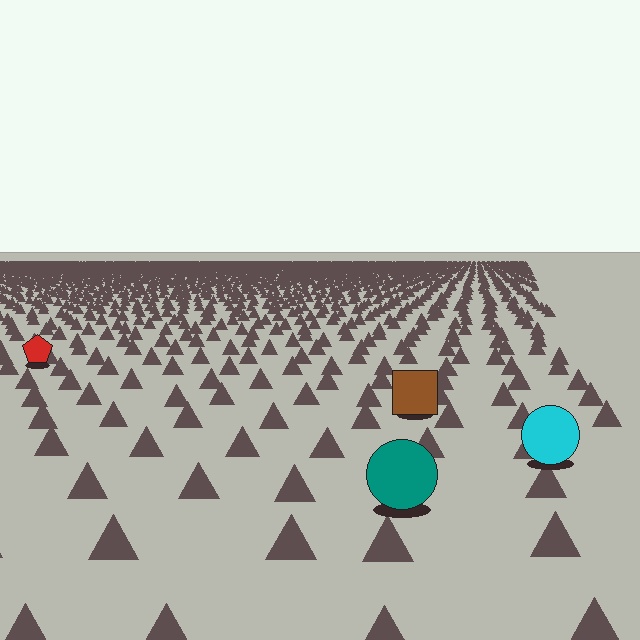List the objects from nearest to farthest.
From nearest to farthest: the teal circle, the cyan circle, the brown square, the red pentagon.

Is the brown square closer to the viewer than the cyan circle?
No. The cyan circle is closer — you can tell from the texture gradient: the ground texture is coarser near it.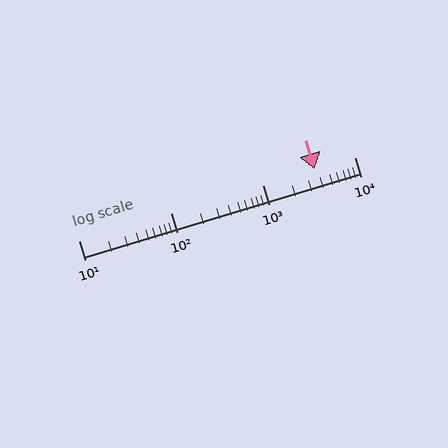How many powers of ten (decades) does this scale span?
The scale spans 3 decades, from 10 to 10000.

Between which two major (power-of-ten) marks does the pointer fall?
The pointer is between 1000 and 10000.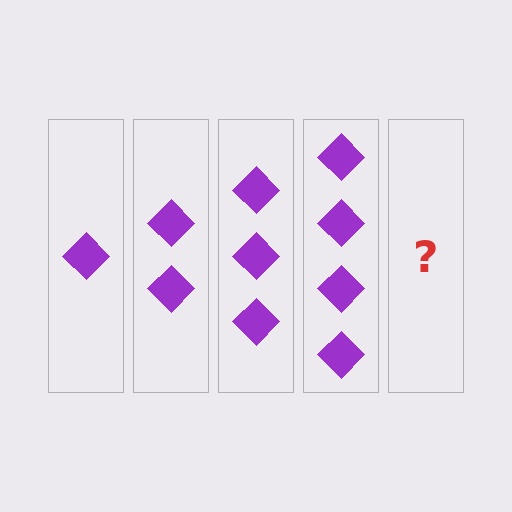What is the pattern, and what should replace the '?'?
The pattern is that each step adds one more diamond. The '?' should be 5 diamonds.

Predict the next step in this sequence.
The next step is 5 diamonds.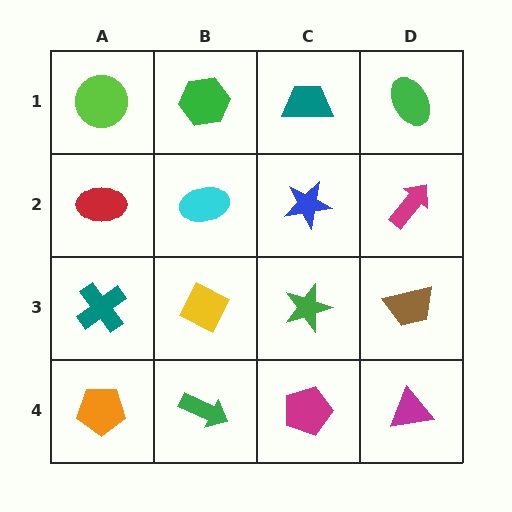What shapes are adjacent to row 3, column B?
A cyan ellipse (row 2, column B), a green arrow (row 4, column B), a teal cross (row 3, column A), a green star (row 3, column C).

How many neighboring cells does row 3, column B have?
4.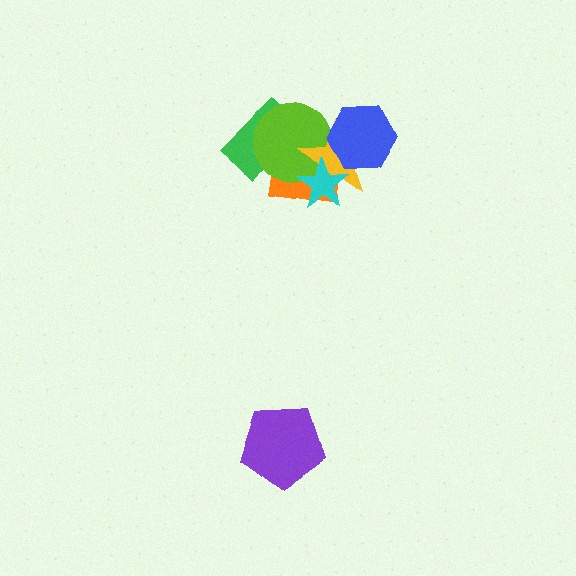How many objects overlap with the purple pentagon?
0 objects overlap with the purple pentagon.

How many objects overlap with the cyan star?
3 objects overlap with the cyan star.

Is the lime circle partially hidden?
Yes, it is partially covered by another shape.